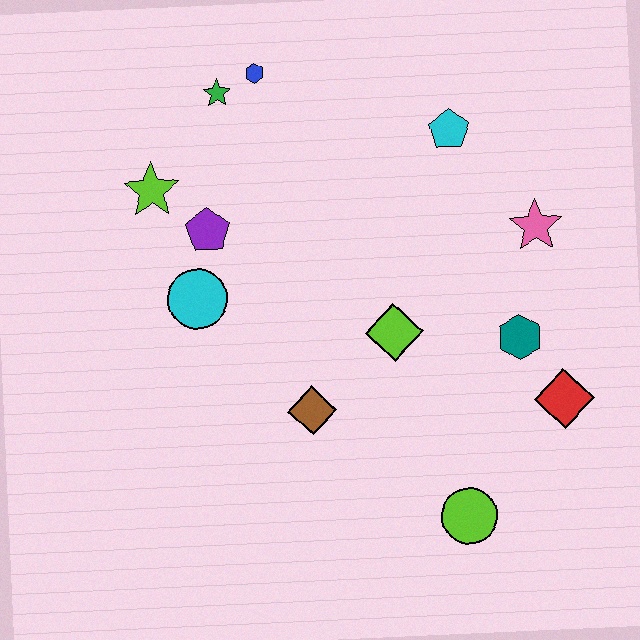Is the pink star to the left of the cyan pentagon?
No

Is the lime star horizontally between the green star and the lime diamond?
No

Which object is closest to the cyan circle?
The purple pentagon is closest to the cyan circle.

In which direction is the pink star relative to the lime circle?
The pink star is above the lime circle.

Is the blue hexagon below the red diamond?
No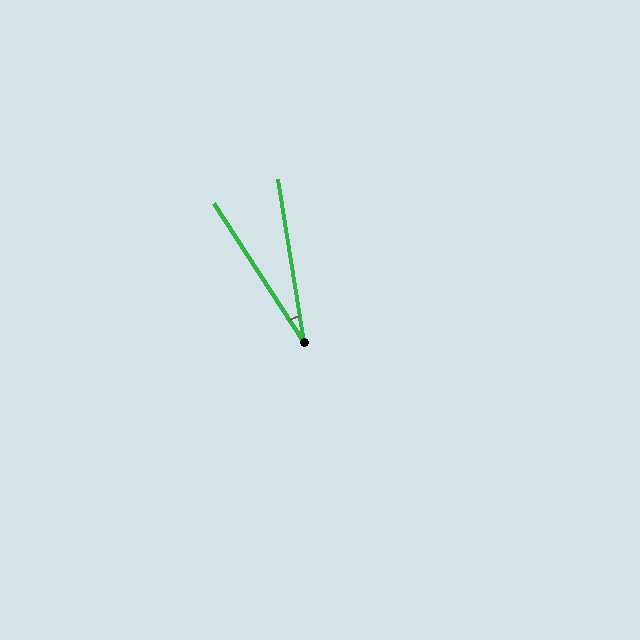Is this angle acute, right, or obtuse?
It is acute.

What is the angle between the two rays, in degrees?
Approximately 24 degrees.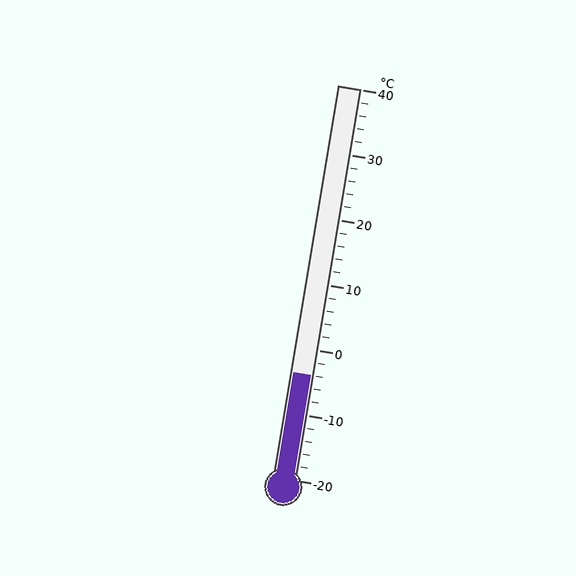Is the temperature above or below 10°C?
The temperature is below 10°C.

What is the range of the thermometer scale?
The thermometer scale ranges from -20°C to 40°C.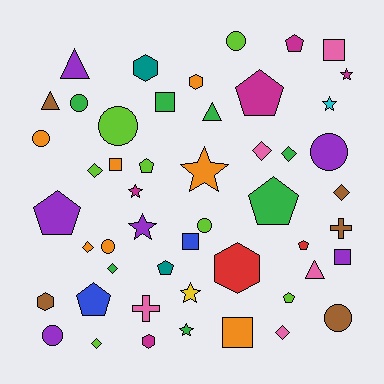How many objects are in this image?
There are 50 objects.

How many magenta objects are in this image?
There are 5 magenta objects.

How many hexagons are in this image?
There are 5 hexagons.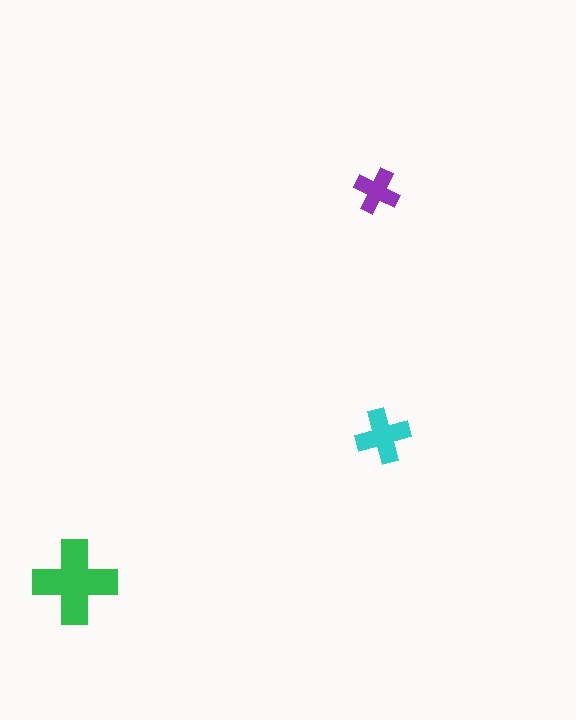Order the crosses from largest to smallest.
the green one, the cyan one, the purple one.